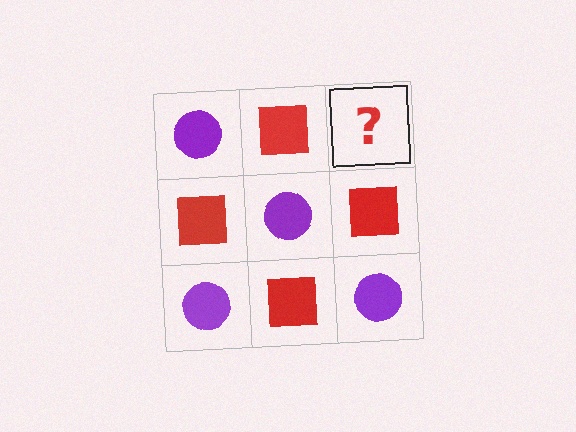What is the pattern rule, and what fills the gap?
The rule is that it alternates purple circle and red square in a checkerboard pattern. The gap should be filled with a purple circle.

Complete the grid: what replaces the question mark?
The question mark should be replaced with a purple circle.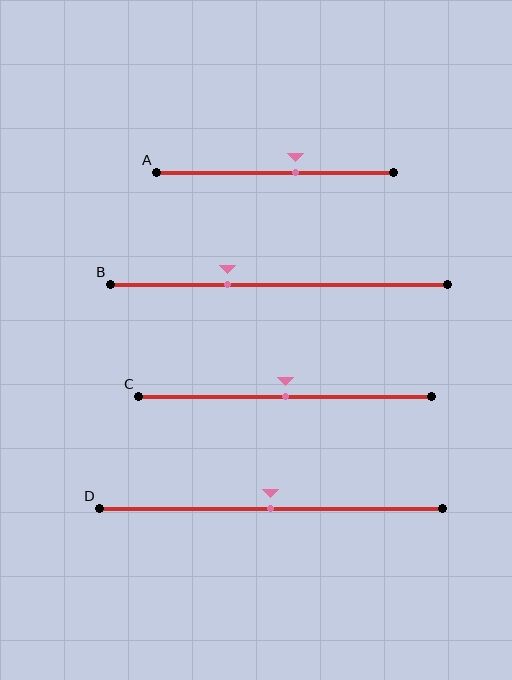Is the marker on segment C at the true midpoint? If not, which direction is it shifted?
Yes, the marker on segment C is at the true midpoint.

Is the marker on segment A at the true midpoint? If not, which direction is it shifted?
No, the marker on segment A is shifted to the right by about 9% of the segment length.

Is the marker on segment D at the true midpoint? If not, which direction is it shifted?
Yes, the marker on segment D is at the true midpoint.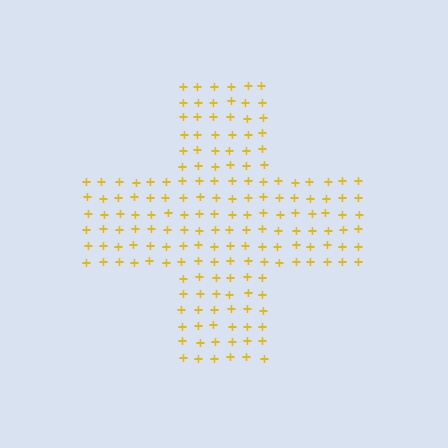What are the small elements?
The small elements are plus signs.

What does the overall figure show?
The overall figure shows a cross.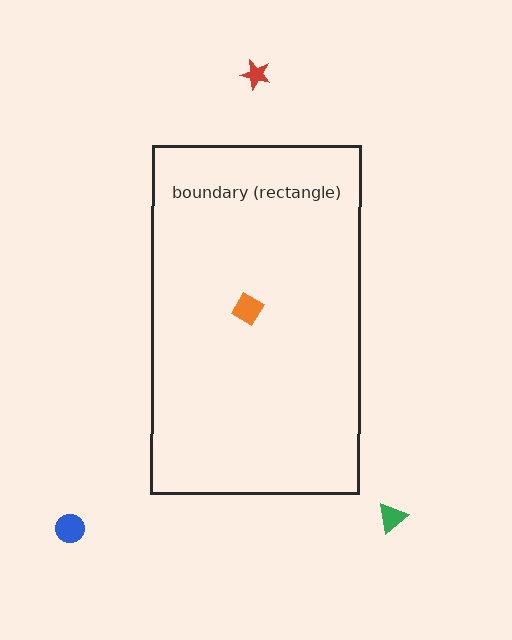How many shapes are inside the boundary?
1 inside, 3 outside.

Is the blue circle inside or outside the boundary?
Outside.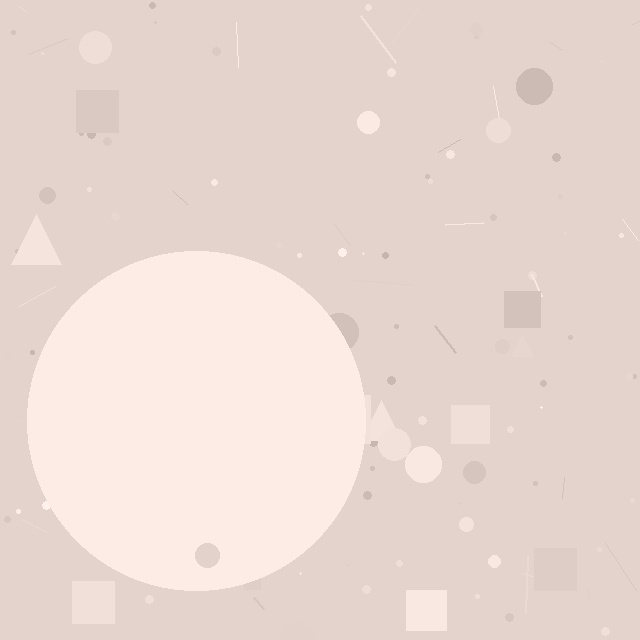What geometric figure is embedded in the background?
A circle is embedded in the background.